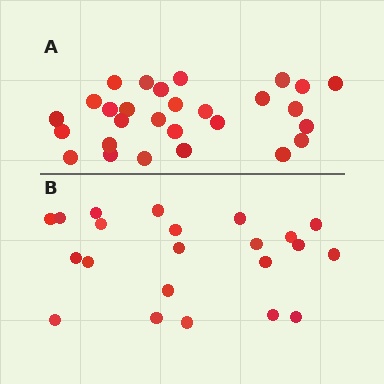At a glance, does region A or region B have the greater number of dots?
Region A (the top region) has more dots.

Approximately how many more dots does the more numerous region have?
Region A has about 6 more dots than region B.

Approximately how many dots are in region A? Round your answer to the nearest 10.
About 30 dots. (The exact count is 28, which rounds to 30.)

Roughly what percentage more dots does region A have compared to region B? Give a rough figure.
About 25% more.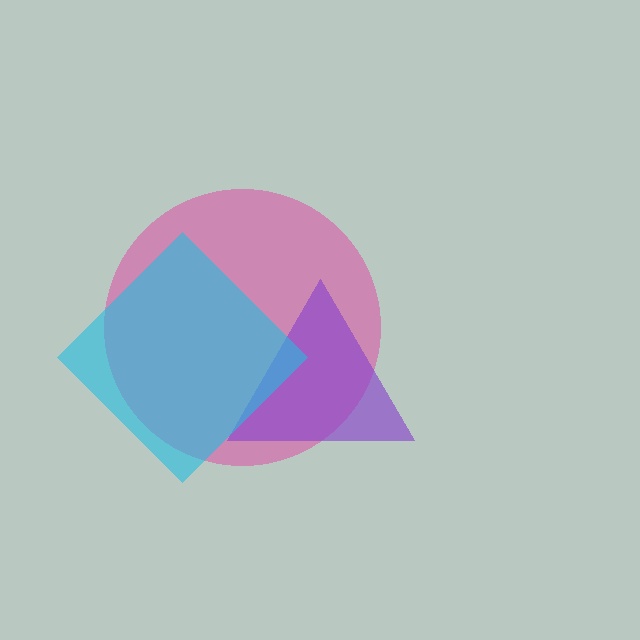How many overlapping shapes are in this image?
There are 3 overlapping shapes in the image.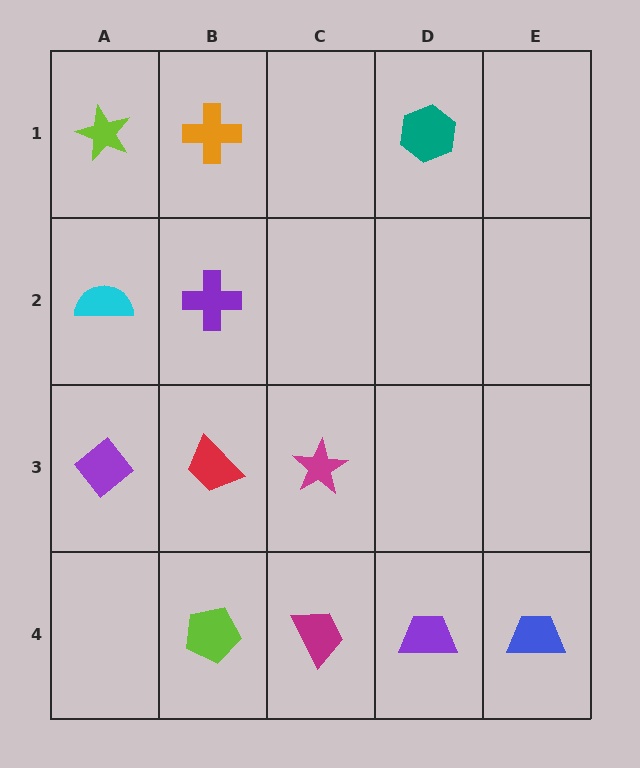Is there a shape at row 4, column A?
No, that cell is empty.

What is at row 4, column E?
A blue trapezoid.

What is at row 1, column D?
A teal hexagon.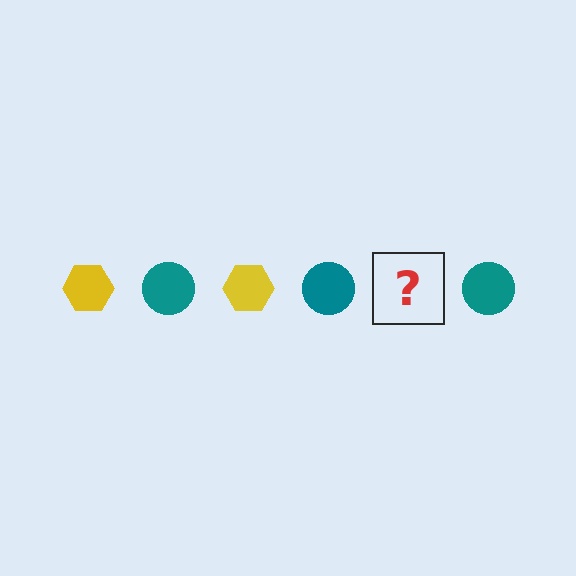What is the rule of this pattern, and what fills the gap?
The rule is that the pattern alternates between yellow hexagon and teal circle. The gap should be filled with a yellow hexagon.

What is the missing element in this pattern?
The missing element is a yellow hexagon.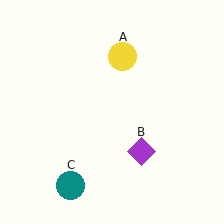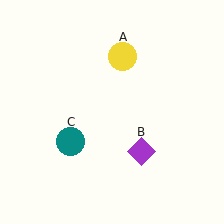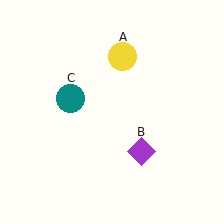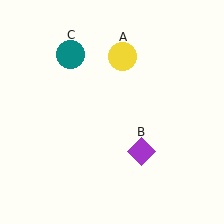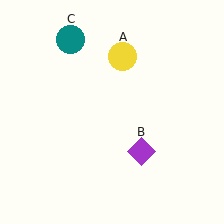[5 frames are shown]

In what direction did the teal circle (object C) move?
The teal circle (object C) moved up.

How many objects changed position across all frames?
1 object changed position: teal circle (object C).